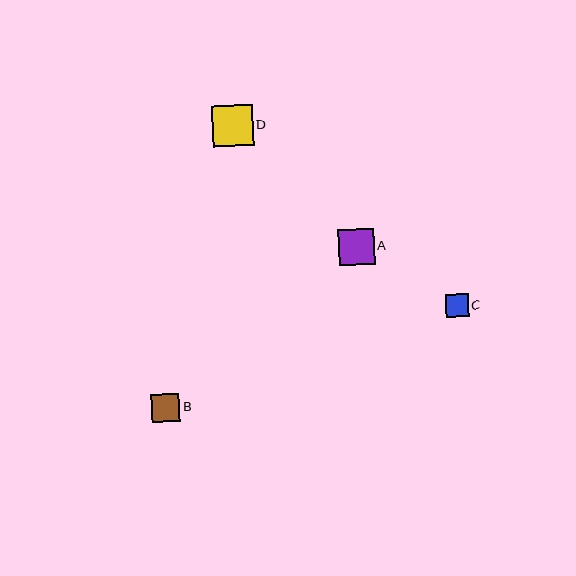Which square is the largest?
Square D is the largest with a size of approximately 41 pixels.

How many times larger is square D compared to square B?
Square D is approximately 1.5 times the size of square B.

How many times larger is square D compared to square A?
Square D is approximately 1.1 times the size of square A.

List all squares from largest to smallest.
From largest to smallest: D, A, B, C.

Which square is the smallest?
Square C is the smallest with a size of approximately 23 pixels.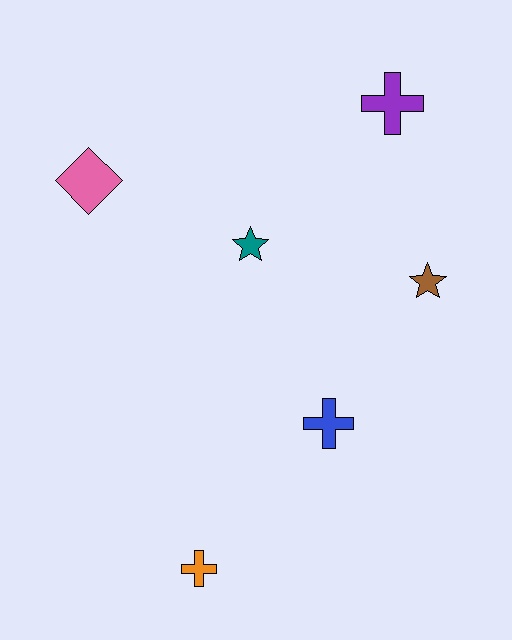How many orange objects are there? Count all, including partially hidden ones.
There is 1 orange object.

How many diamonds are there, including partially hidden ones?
There is 1 diamond.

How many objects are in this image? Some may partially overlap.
There are 6 objects.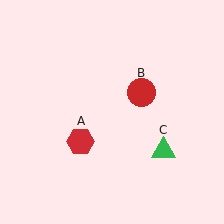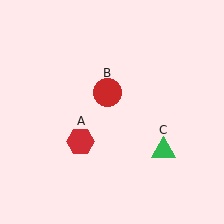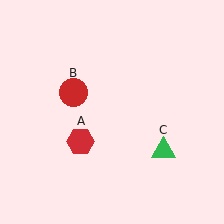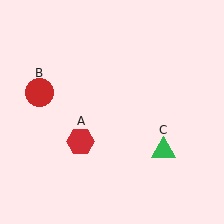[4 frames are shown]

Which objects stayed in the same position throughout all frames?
Red hexagon (object A) and green triangle (object C) remained stationary.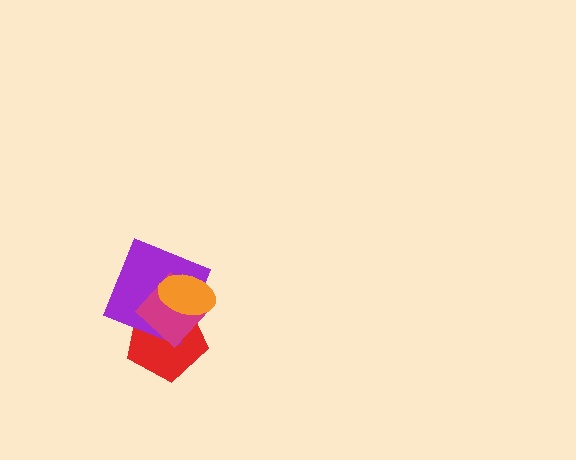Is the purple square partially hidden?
Yes, it is partially covered by another shape.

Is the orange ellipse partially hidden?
No, no other shape covers it.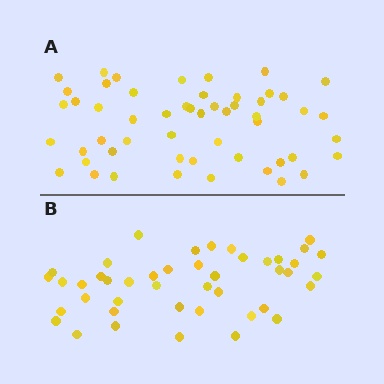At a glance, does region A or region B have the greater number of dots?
Region A (the top region) has more dots.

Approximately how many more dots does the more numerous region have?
Region A has roughly 8 or so more dots than region B.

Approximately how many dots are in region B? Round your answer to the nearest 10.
About 40 dots. (The exact count is 44, which rounds to 40.)